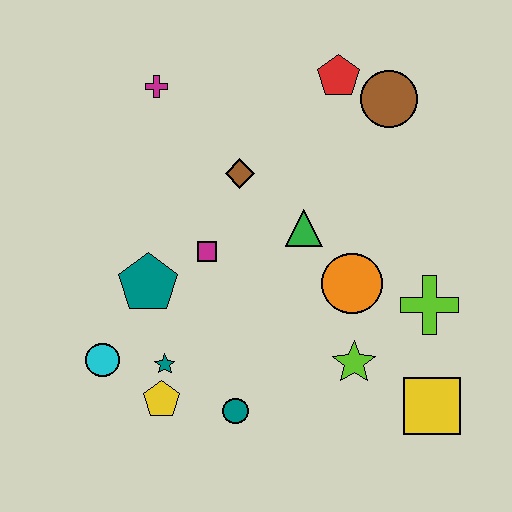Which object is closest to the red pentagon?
The brown circle is closest to the red pentagon.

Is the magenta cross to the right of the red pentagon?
No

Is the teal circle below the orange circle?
Yes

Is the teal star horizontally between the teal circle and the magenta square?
No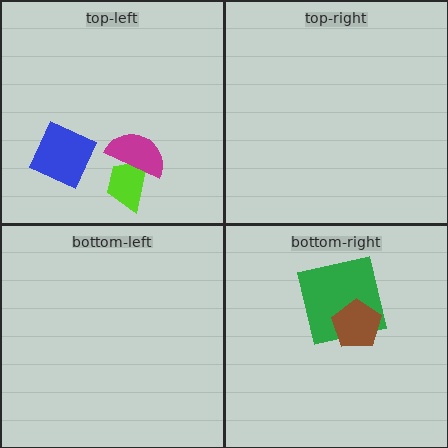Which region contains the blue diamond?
The top-left region.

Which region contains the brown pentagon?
The bottom-right region.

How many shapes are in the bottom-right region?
2.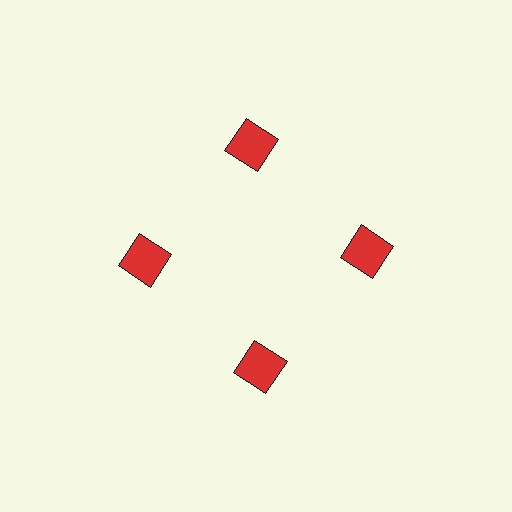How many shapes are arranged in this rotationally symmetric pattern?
There are 4 shapes, arranged in 4 groups of 1.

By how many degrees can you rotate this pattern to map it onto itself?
The pattern maps onto itself every 90 degrees of rotation.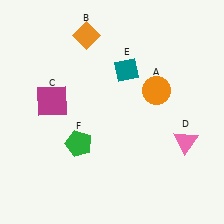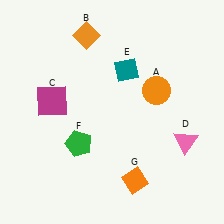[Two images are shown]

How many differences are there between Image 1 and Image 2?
There is 1 difference between the two images.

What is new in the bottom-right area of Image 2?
An orange diamond (G) was added in the bottom-right area of Image 2.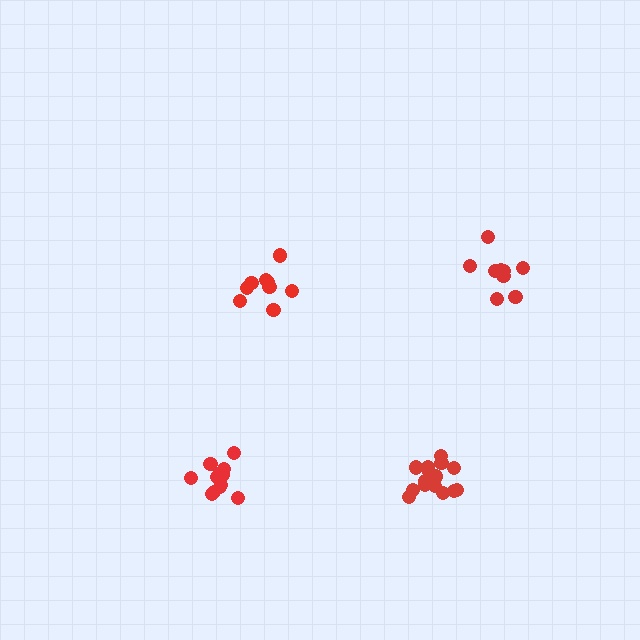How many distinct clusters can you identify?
There are 4 distinct clusters.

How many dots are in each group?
Group 1: 9 dots, Group 2: 13 dots, Group 3: 9 dots, Group 4: 15 dots (46 total).